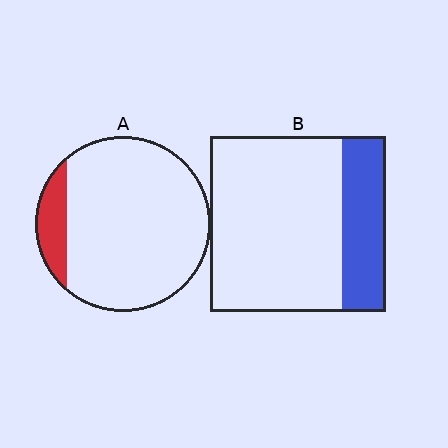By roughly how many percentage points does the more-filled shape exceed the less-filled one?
By roughly 15 percentage points (B over A).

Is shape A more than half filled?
No.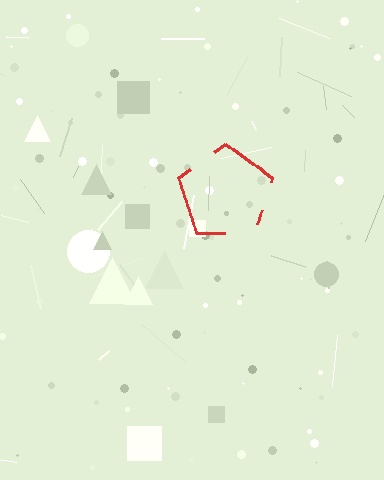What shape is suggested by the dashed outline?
The dashed outline suggests a pentagon.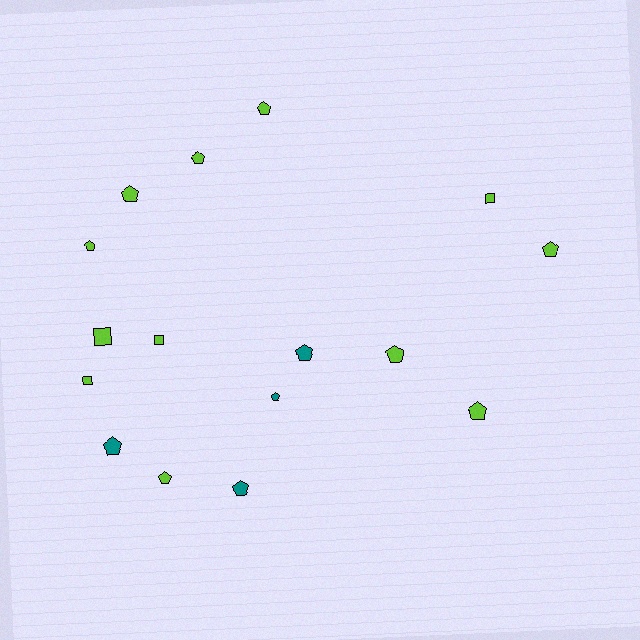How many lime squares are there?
There are 4 lime squares.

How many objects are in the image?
There are 16 objects.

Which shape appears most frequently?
Pentagon, with 12 objects.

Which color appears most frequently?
Lime, with 12 objects.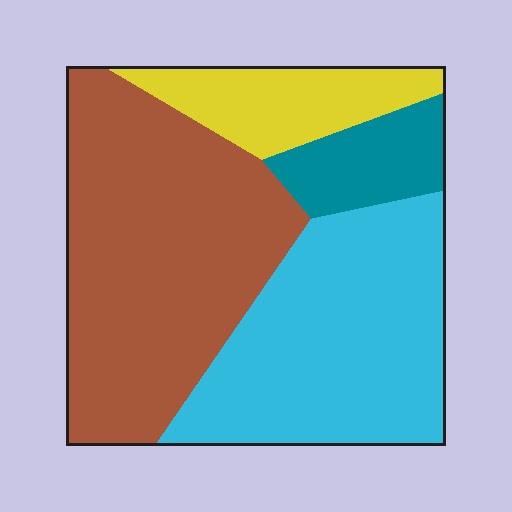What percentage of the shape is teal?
Teal takes up about one tenth (1/10) of the shape.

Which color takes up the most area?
Brown, at roughly 45%.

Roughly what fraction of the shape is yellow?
Yellow covers 13% of the shape.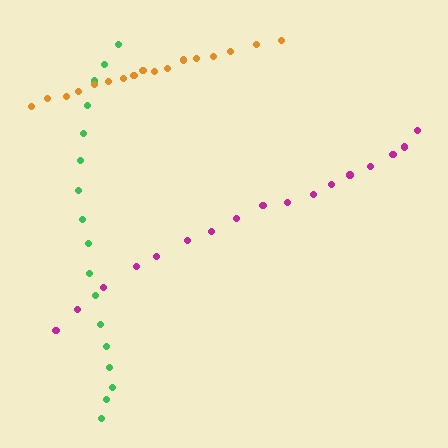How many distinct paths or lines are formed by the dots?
There are 3 distinct paths.